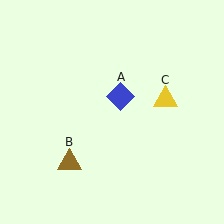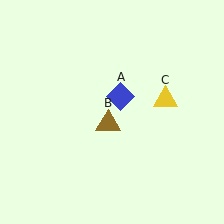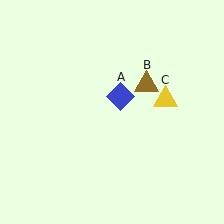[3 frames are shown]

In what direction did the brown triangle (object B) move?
The brown triangle (object B) moved up and to the right.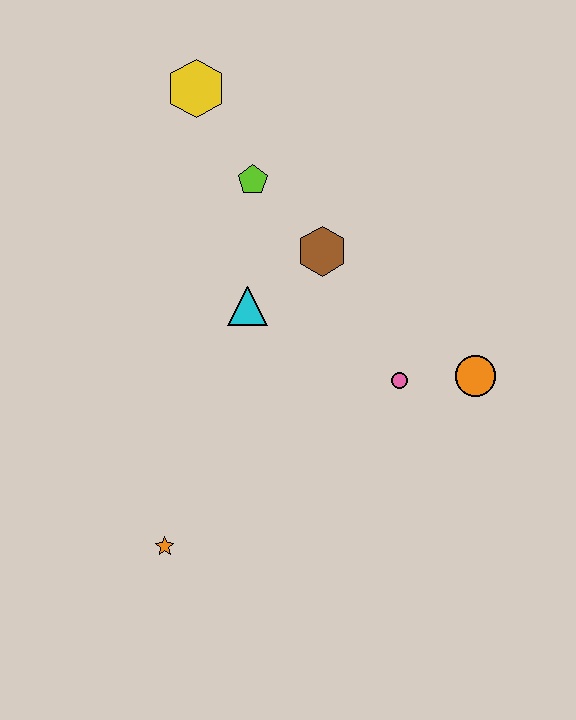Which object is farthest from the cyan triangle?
The orange star is farthest from the cyan triangle.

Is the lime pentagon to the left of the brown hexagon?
Yes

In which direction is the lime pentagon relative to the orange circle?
The lime pentagon is to the left of the orange circle.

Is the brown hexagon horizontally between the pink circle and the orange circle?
No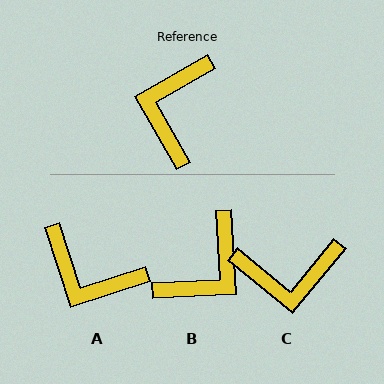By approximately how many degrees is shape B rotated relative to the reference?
Approximately 154 degrees counter-clockwise.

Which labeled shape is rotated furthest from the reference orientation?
B, about 154 degrees away.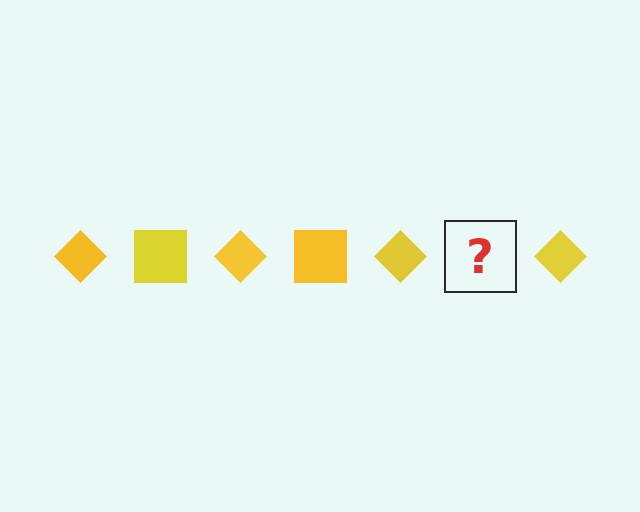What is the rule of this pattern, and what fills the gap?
The rule is that the pattern cycles through diamond, square shapes in yellow. The gap should be filled with a yellow square.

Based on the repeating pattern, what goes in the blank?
The blank should be a yellow square.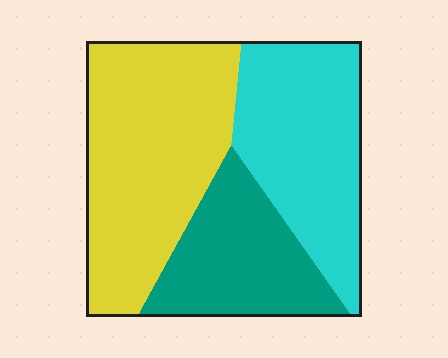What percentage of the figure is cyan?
Cyan takes up between a sixth and a third of the figure.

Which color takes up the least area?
Teal, at roughly 25%.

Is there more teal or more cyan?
Cyan.